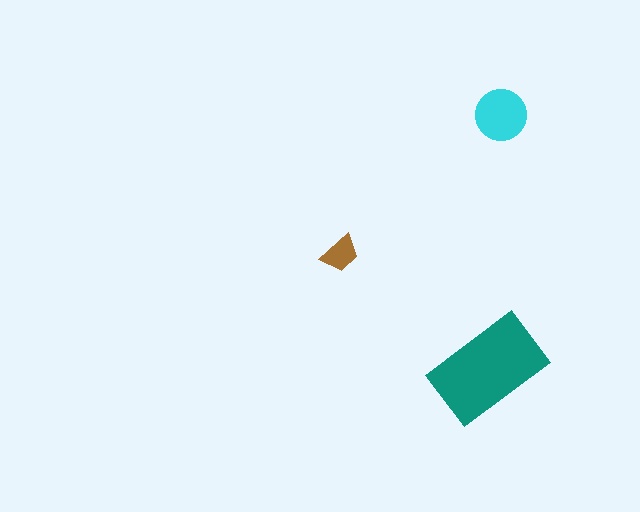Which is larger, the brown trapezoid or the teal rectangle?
The teal rectangle.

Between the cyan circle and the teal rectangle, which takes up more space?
The teal rectangle.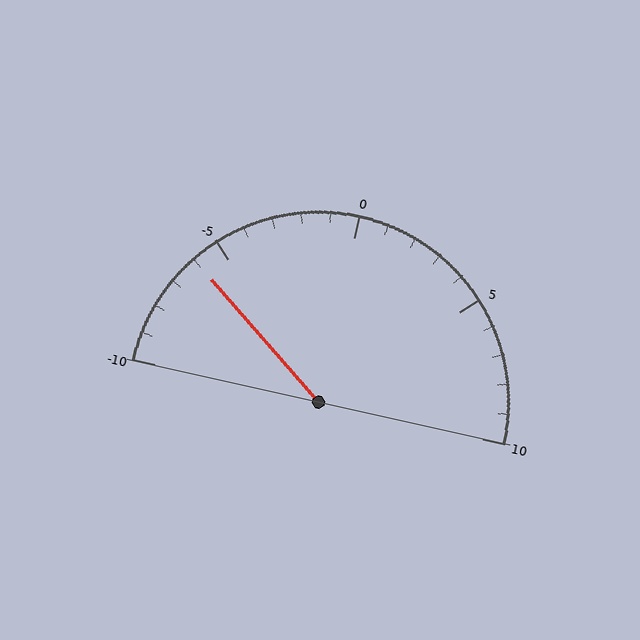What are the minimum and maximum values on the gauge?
The gauge ranges from -10 to 10.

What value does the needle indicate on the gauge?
The needle indicates approximately -6.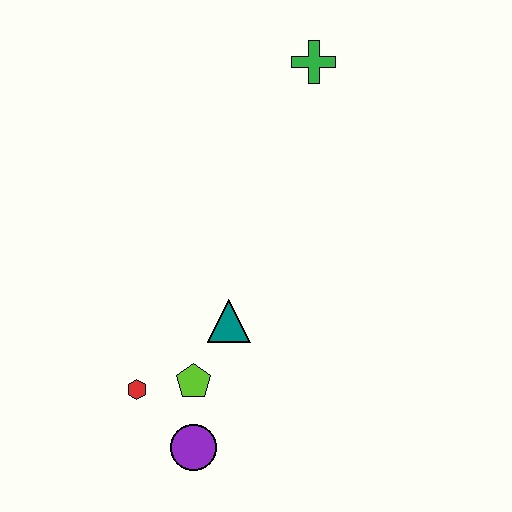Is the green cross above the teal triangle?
Yes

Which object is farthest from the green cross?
The purple circle is farthest from the green cross.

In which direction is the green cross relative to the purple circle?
The green cross is above the purple circle.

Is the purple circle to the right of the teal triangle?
No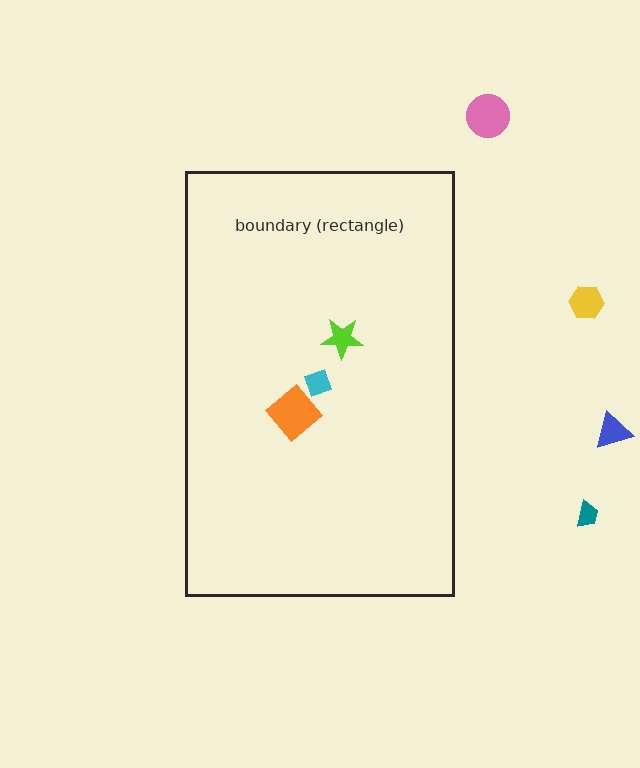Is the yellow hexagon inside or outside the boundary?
Outside.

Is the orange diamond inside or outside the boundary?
Inside.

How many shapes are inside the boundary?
3 inside, 4 outside.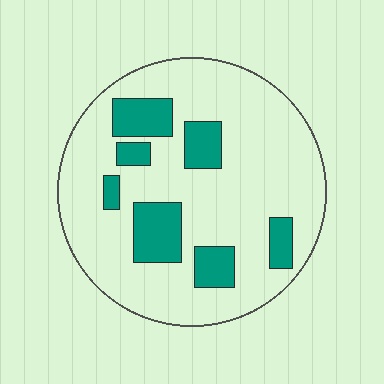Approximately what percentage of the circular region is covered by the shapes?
Approximately 20%.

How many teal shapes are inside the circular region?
7.